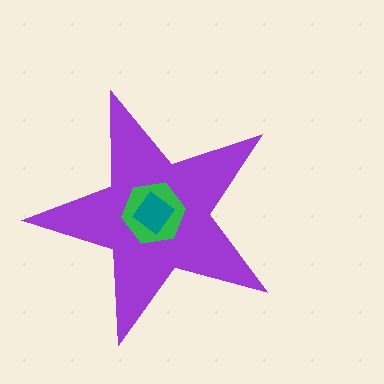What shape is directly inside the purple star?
The green hexagon.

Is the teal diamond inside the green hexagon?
Yes.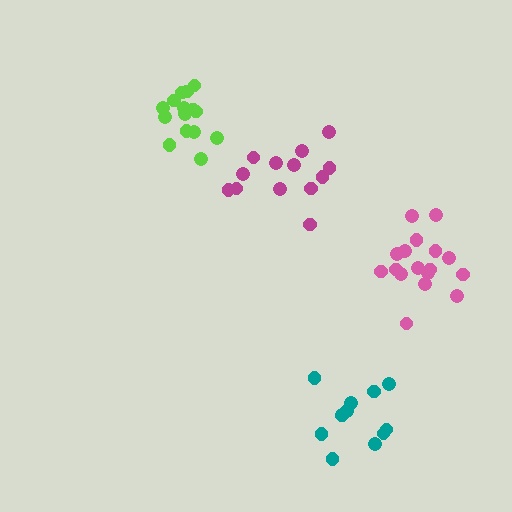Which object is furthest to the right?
The pink cluster is rightmost.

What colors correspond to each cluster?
The clusters are colored: magenta, pink, lime, teal.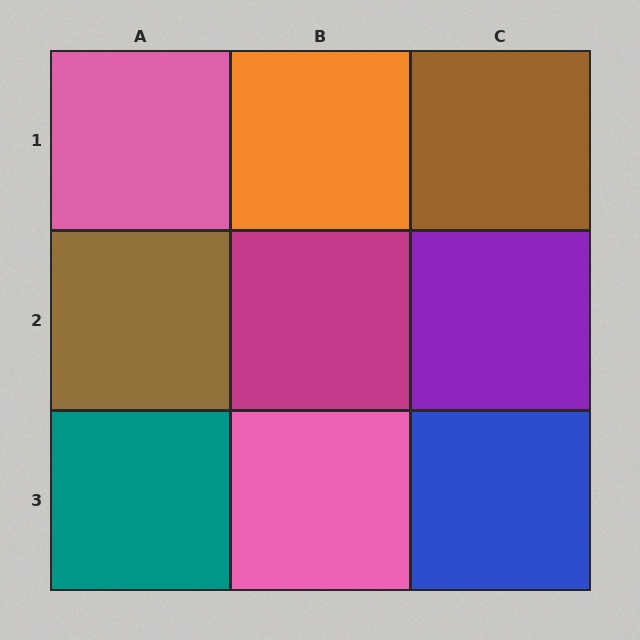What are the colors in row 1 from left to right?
Pink, orange, brown.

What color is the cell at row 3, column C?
Blue.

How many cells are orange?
1 cell is orange.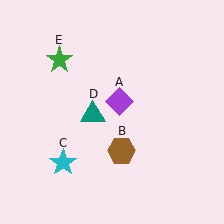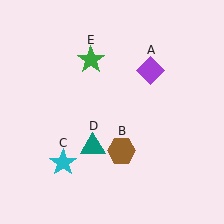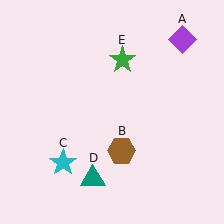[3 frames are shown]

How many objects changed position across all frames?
3 objects changed position: purple diamond (object A), teal triangle (object D), green star (object E).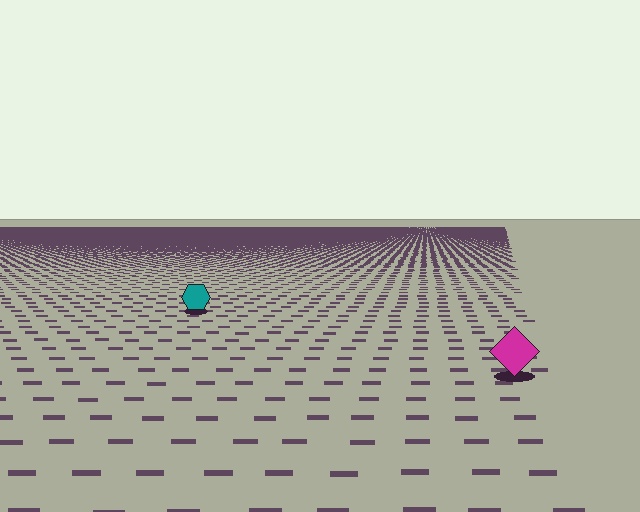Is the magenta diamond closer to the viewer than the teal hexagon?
Yes. The magenta diamond is closer — you can tell from the texture gradient: the ground texture is coarser near it.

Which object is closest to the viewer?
The magenta diamond is closest. The texture marks near it are larger and more spread out.